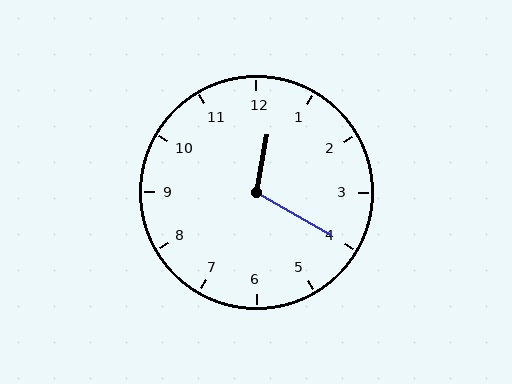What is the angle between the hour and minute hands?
Approximately 110 degrees.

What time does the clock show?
12:20.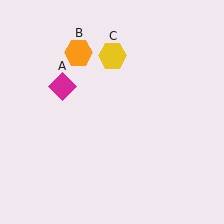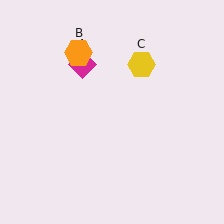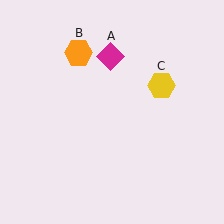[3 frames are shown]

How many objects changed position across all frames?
2 objects changed position: magenta diamond (object A), yellow hexagon (object C).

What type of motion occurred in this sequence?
The magenta diamond (object A), yellow hexagon (object C) rotated clockwise around the center of the scene.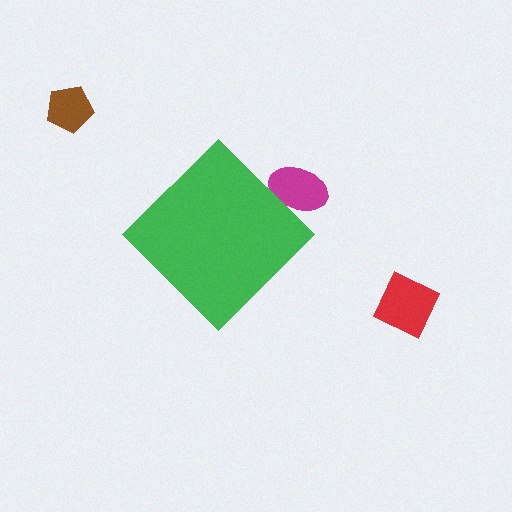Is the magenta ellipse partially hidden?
Yes, the magenta ellipse is partially hidden behind the green diamond.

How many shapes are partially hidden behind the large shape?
1 shape is partially hidden.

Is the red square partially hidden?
No, the red square is fully visible.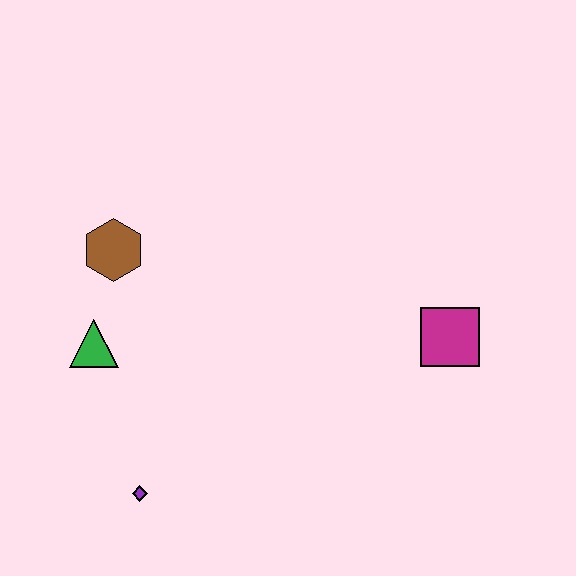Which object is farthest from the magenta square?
The green triangle is farthest from the magenta square.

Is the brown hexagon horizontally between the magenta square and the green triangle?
Yes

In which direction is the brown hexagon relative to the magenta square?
The brown hexagon is to the left of the magenta square.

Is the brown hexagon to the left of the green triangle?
No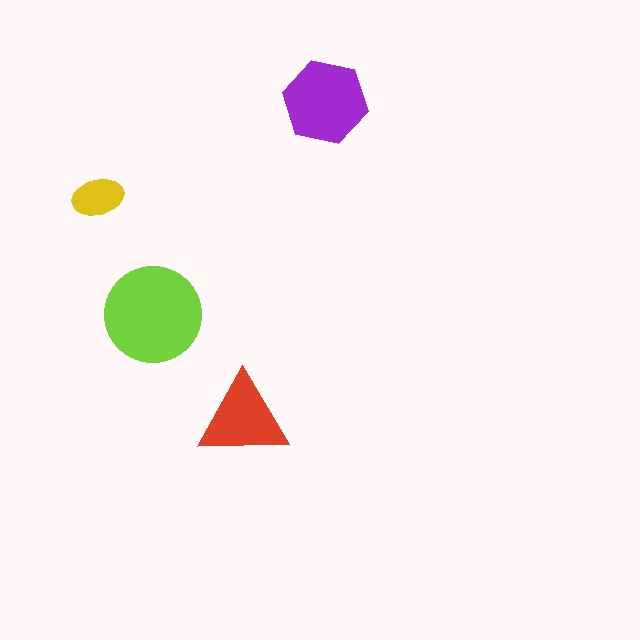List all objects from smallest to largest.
The yellow ellipse, the red triangle, the purple hexagon, the lime circle.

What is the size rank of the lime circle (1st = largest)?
1st.